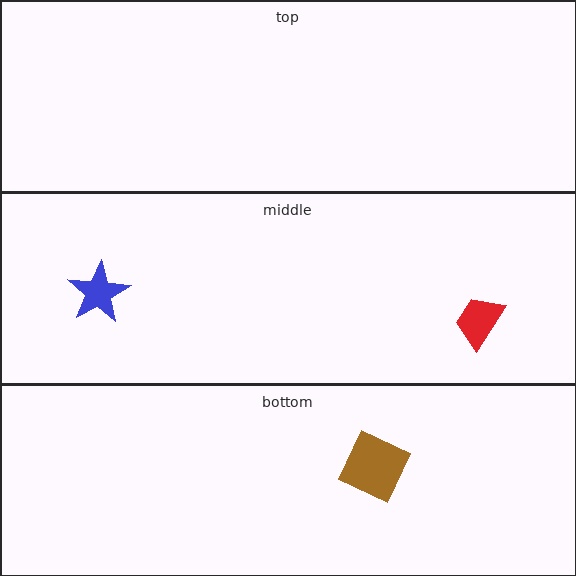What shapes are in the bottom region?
The brown square.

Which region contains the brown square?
The bottom region.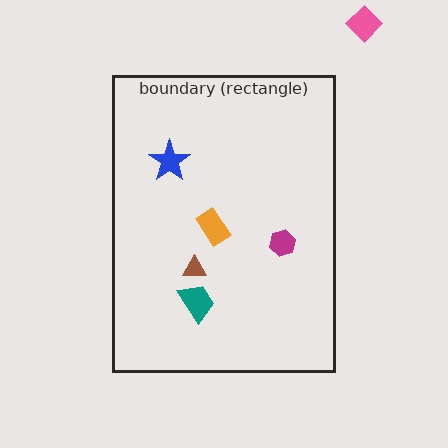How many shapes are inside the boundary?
5 inside, 1 outside.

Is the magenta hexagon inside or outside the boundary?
Inside.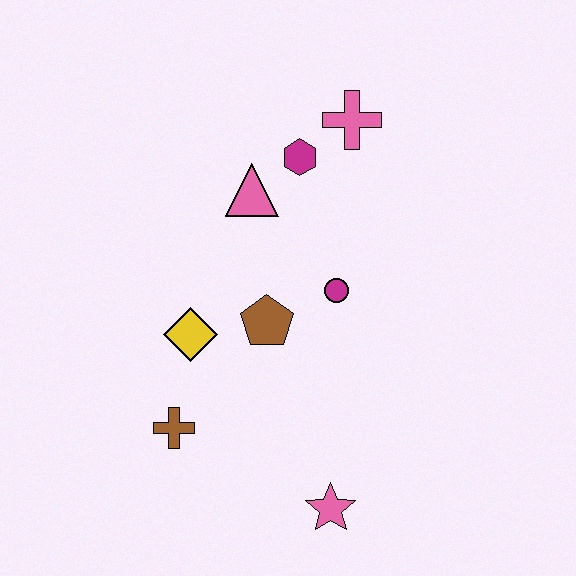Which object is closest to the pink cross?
The magenta hexagon is closest to the pink cross.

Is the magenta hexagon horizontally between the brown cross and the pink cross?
Yes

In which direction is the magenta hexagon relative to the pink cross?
The magenta hexagon is to the left of the pink cross.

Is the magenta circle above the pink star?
Yes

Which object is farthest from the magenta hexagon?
The pink star is farthest from the magenta hexagon.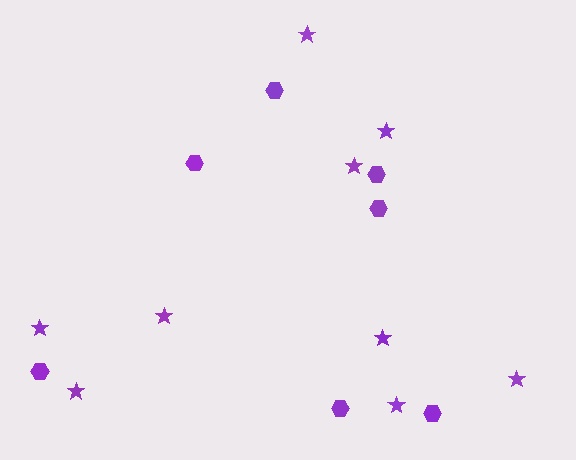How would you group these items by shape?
There are 2 groups: one group of stars (9) and one group of hexagons (7).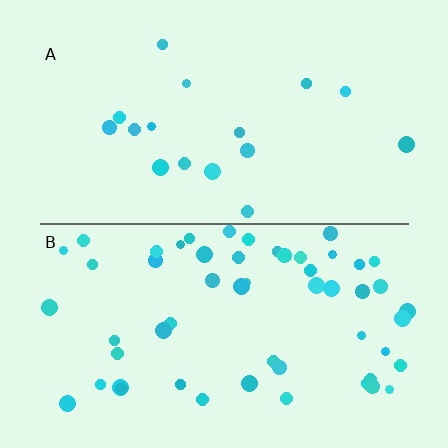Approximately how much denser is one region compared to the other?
Approximately 3.3× — region B over region A.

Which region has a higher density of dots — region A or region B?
B (the bottom).